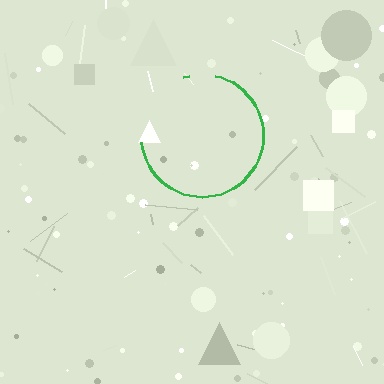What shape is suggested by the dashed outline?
The dashed outline suggests a circle.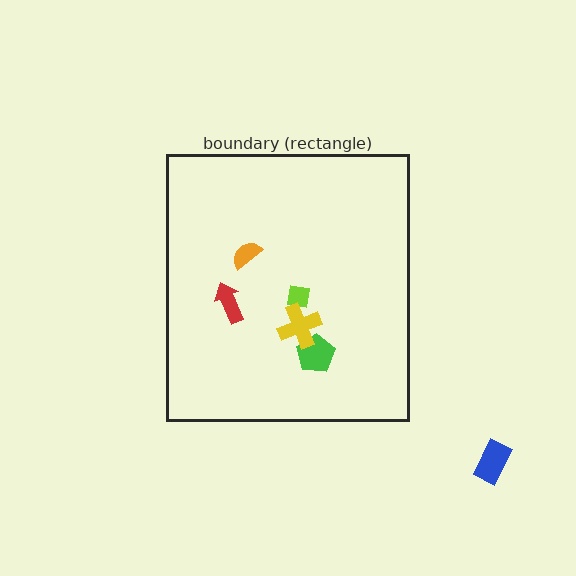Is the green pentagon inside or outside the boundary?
Inside.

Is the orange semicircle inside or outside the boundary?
Inside.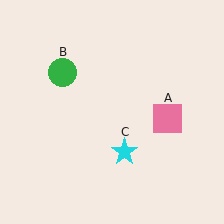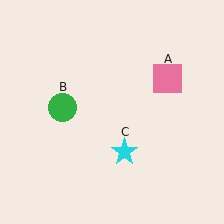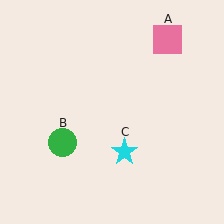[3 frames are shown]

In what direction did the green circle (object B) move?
The green circle (object B) moved down.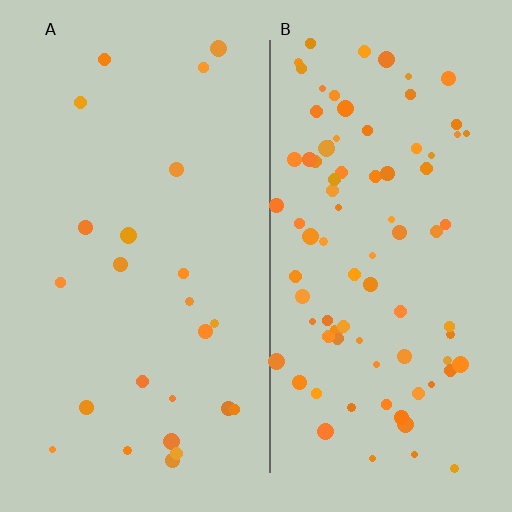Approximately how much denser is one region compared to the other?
Approximately 3.7× — region B over region A.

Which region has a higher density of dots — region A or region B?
B (the right).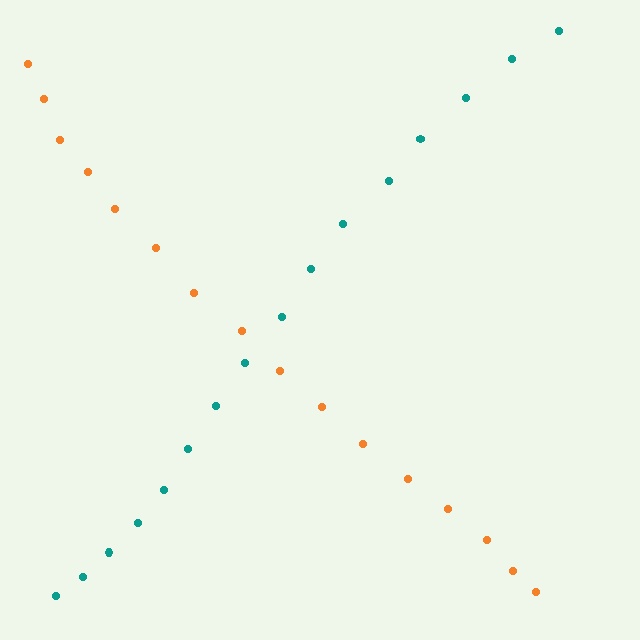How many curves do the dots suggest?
There are 2 distinct paths.